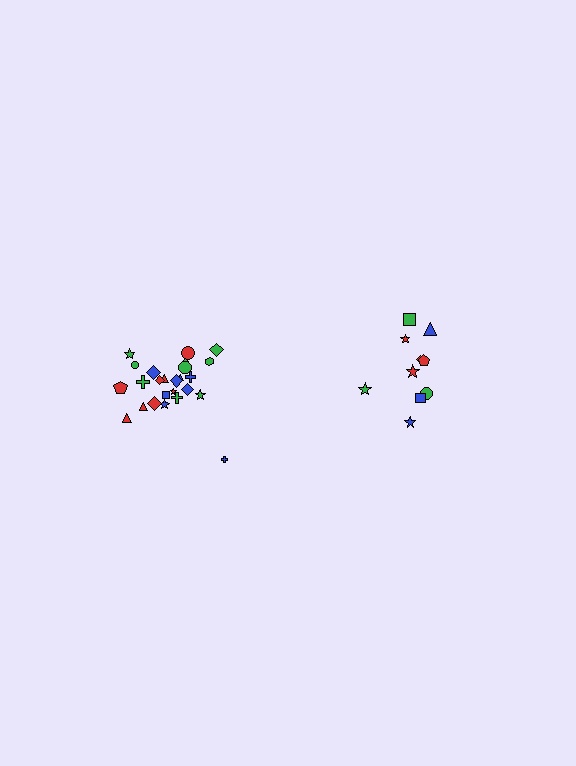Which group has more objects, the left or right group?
The left group.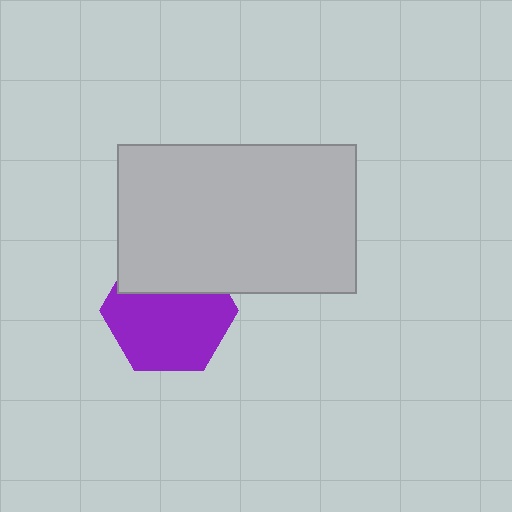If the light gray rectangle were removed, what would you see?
You would see the complete purple hexagon.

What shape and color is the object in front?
The object in front is a light gray rectangle.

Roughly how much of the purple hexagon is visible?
Most of it is visible (roughly 68%).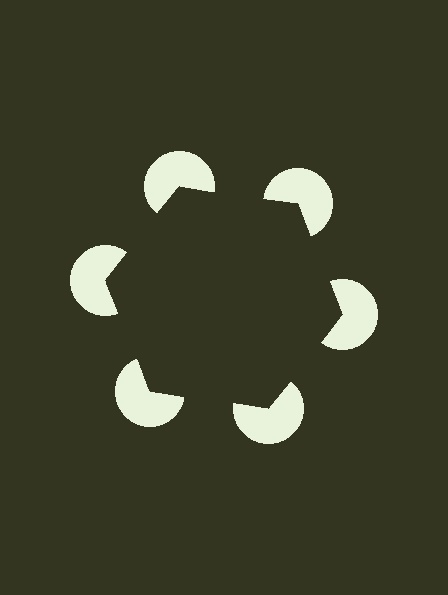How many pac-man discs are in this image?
There are 6 — one at each vertex of the illusory hexagon.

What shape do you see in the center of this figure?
An illusory hexagon — its edges are inferred from the aligned wedge cuts in the pac-man discs, not physically drawn.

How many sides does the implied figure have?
6 sides.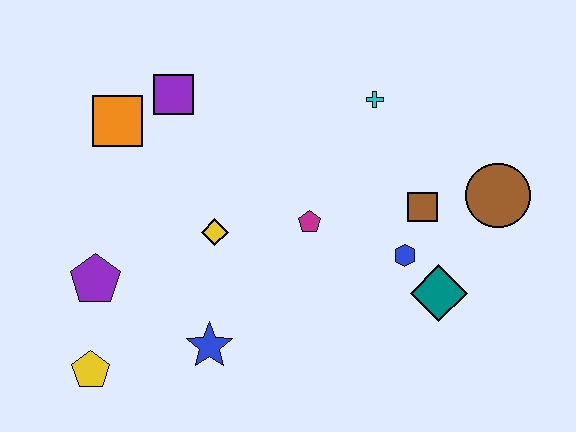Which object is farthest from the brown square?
The yellow pentagon is farthest from the brown square.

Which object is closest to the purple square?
The orange square is closest to the purple square.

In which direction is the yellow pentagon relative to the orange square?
The yellow pentagon is below the orange square.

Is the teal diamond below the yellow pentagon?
No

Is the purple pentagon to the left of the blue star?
Yes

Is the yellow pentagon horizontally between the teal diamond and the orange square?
No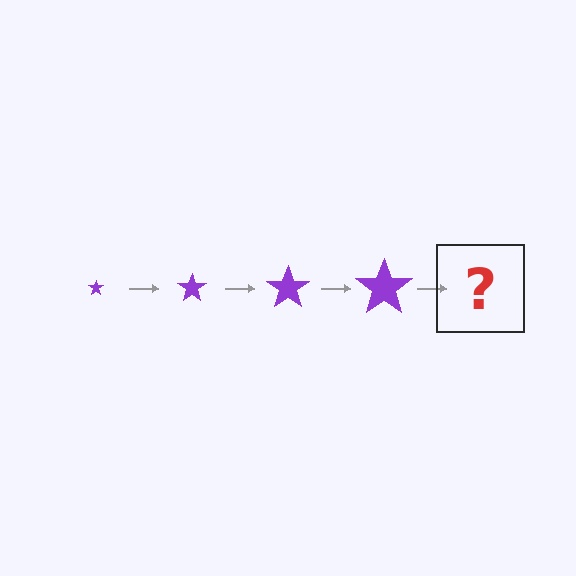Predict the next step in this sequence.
The next step is a purple star, larger than the previous one.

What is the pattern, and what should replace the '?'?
The pattern is that the star gets progressively larger each step. The '?' should be a purple star, larger than the previous one.